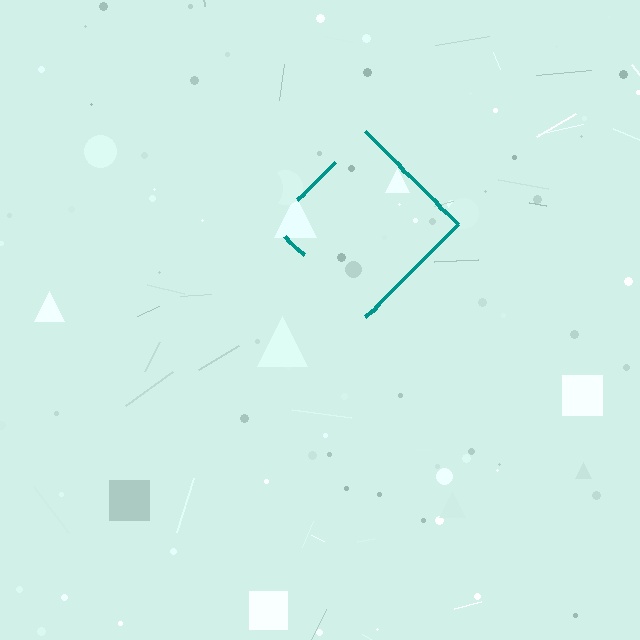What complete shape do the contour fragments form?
The contour fragments form a diamond.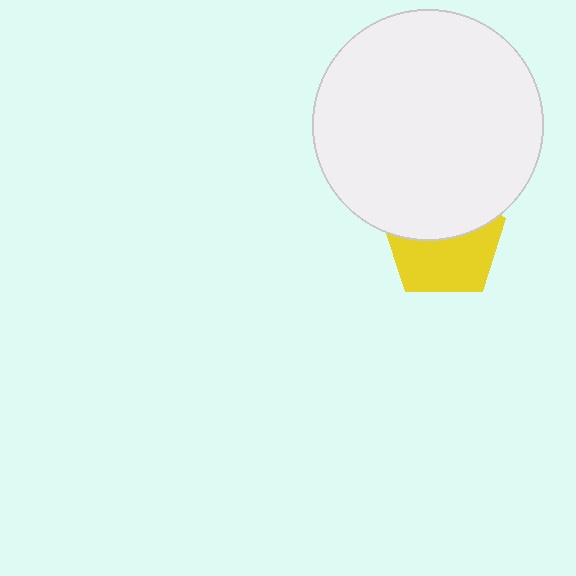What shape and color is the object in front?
The object in front is a white circle.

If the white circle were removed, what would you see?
You would see the complete yellow pentagon.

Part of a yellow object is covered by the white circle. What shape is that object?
It is a pentagon.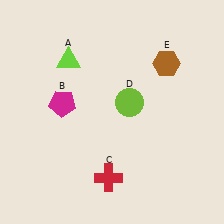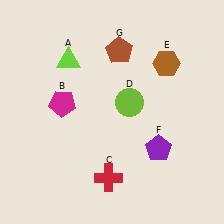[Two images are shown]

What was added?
A purple pentagon (F), a brown pentagon (G) were added in Image 2.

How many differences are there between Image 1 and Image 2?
There are 2 differences between the two images.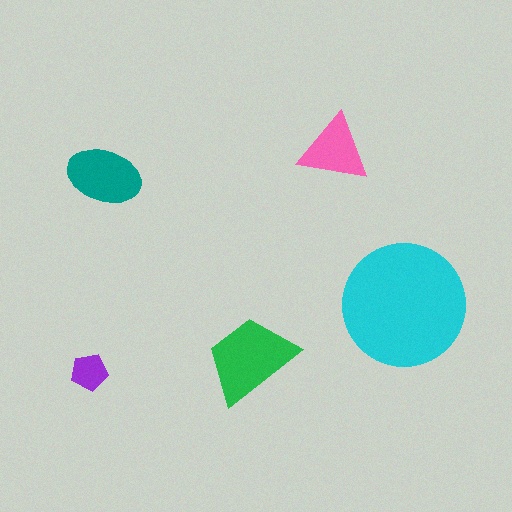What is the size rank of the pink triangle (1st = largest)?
4th.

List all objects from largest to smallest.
The cyan circle, the green trapezoid, the teal ellipse, the pink triangle, the purple pentagon.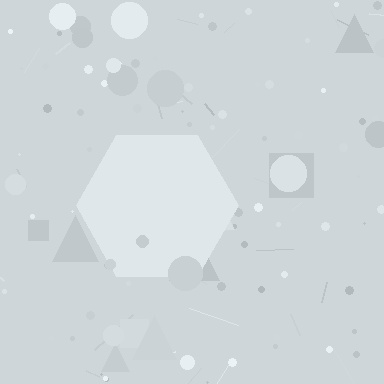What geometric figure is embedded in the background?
A hexagon is embedded in the background.